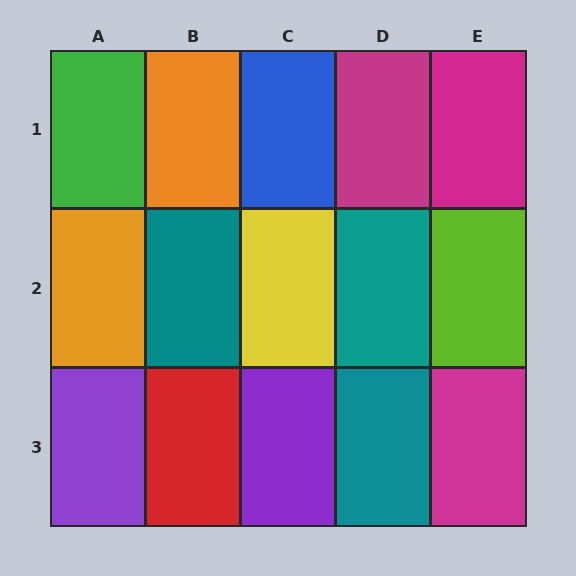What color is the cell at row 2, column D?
Teal.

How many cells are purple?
2 cells are purple.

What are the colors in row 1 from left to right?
Green, orange, blue, magenta, magenta.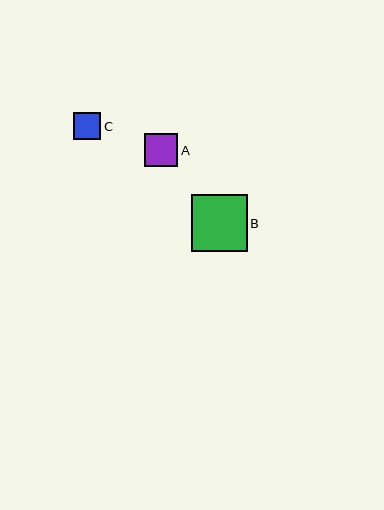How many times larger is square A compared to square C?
Square A is approximately 1.2 times the size of square C.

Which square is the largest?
Square B is the largest with a size of approximately 56 pixels.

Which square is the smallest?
Square C is the smallest with a size of approximately 27 pixels.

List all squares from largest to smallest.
From largest to smallest: B, A, C.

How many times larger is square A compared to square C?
Square A is approximately 1.2 times the size of square C.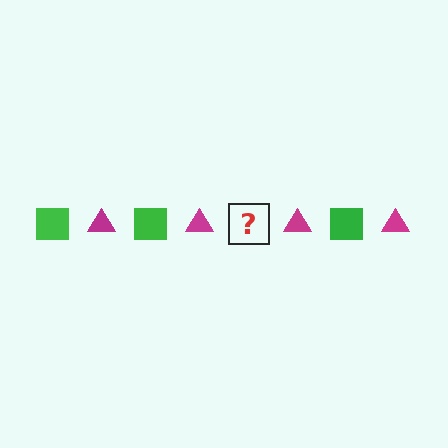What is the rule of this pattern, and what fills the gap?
The rule is that the pattern alternates between green square and magenta triangle. The gap should be filled with a green square.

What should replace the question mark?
The question mark should be replaced with a green square.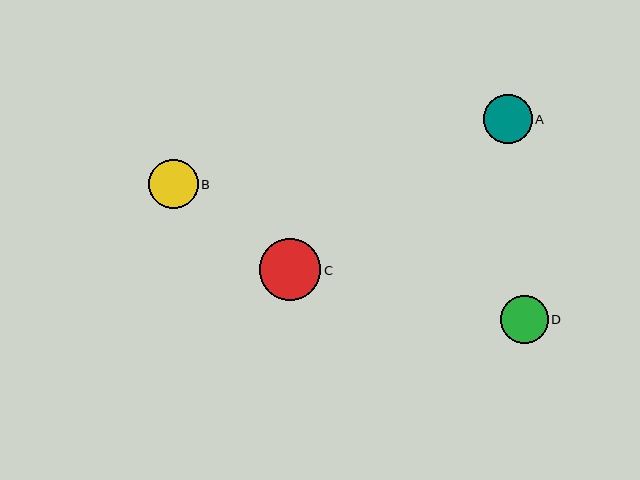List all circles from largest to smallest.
From largest to smallest: C, B, A, D.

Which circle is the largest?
Circle C is the largest with a size of approximately 62 pixels.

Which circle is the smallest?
Circle D is the smallest with a size of approximately 48 pixels.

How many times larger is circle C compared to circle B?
Circle C is approximately 1.3 times the size of circle B.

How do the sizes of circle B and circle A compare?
Circle B and circle A are approximately the same size.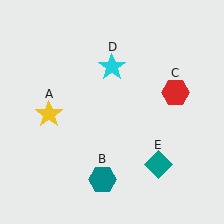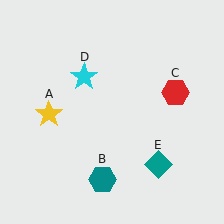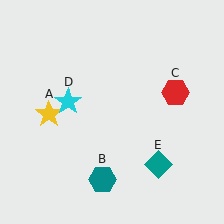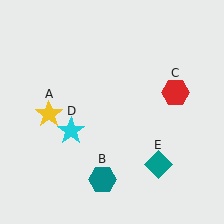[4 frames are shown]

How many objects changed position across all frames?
1 object changed position: cyan star (object D).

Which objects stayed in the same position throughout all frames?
Yellow star (object A) and teal hexagon (object B) and red hexagon (object C) and teal diamond (object E) remained stationary.